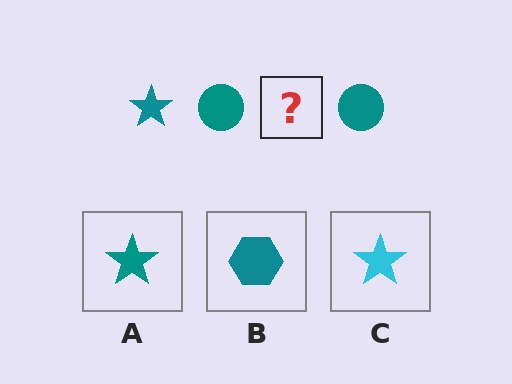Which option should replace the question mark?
Option A.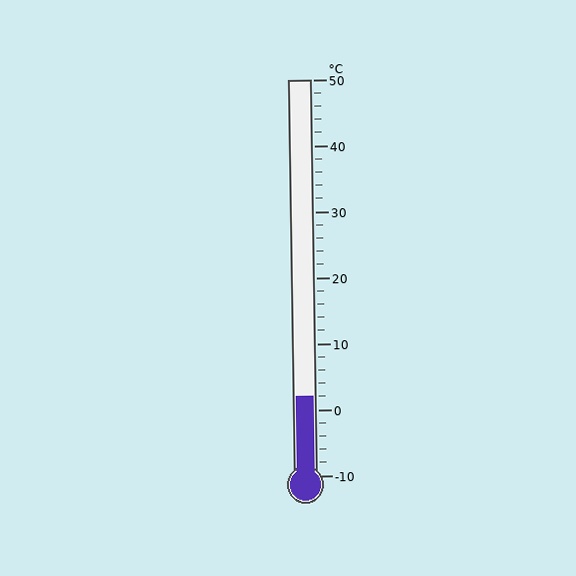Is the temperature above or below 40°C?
The temperature is below 40°C.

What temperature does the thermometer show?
The thermometer shows approximately 2°C.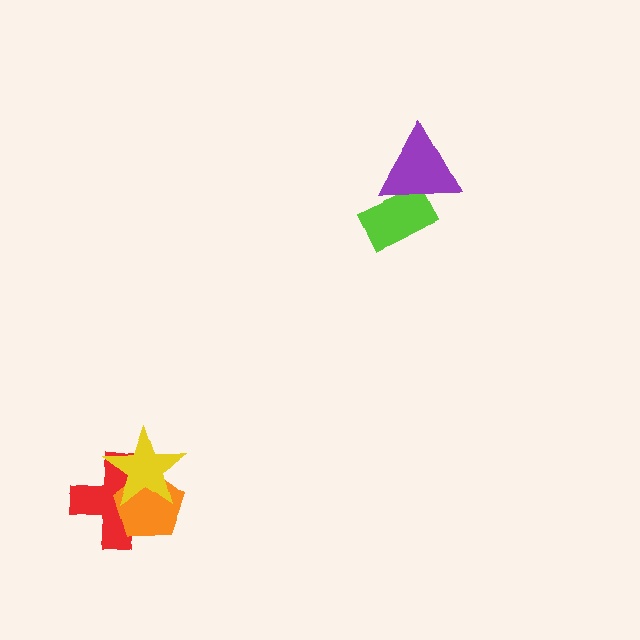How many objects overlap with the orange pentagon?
2 objects overlap with the orange pentagon.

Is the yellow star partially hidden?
No, no other shape covers it.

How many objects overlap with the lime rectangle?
1 object overlaps with the lime rectangle.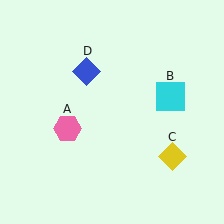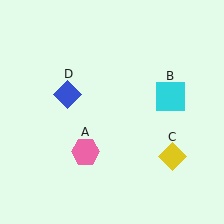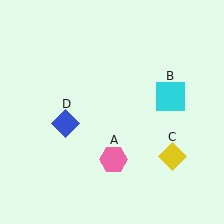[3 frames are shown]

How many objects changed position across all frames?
2 objects changed position: pink hexagon (object A), blue diamond (object D).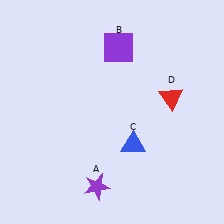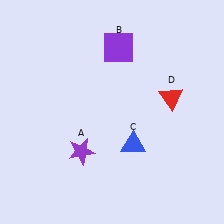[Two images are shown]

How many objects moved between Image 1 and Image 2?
1 object moved between the two images.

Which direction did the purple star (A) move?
The purple star (A) moved up.